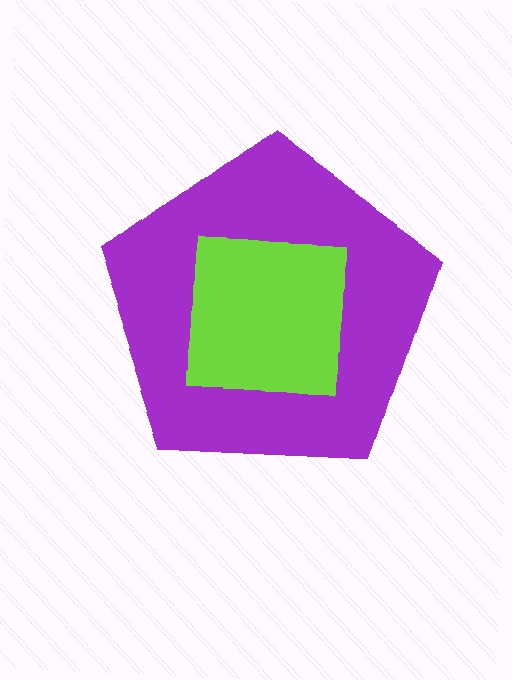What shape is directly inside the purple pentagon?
The lime square.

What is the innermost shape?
The lime square.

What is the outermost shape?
The purple pentagon.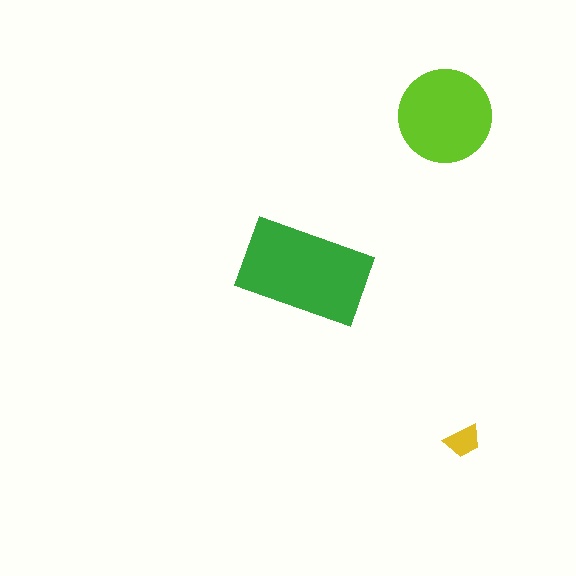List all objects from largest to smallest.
The green rectangle, the lime circle, the yellow trapezoid.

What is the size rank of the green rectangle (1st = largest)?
1st.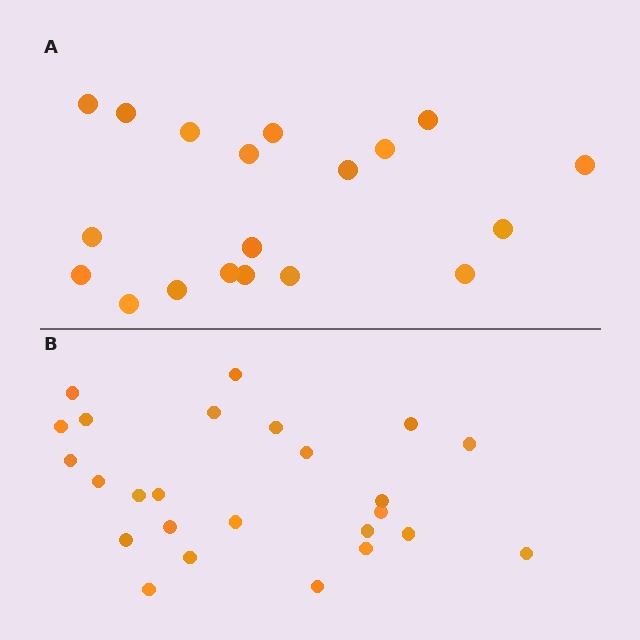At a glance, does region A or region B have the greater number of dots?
Region B (the bottom region) has more dots.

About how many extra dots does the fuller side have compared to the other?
Region B has about 6 more dots than region A.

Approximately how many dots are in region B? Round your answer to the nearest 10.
About 20 dots. (The exact count is 25, which rounds to 20.)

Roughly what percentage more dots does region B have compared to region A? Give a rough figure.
About 30% more.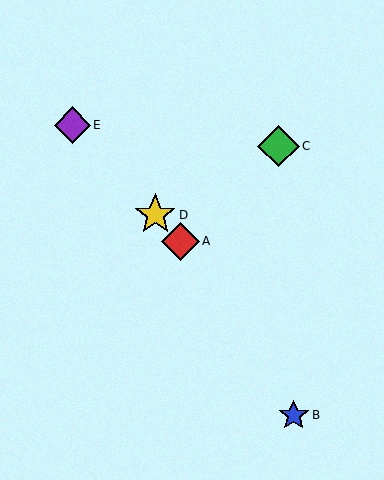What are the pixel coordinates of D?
Object D is at (155, 215).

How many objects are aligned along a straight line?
3 objects (A, D, E) are aligned along a straight line.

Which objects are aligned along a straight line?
Objects A, D, E are aligned along a straight line.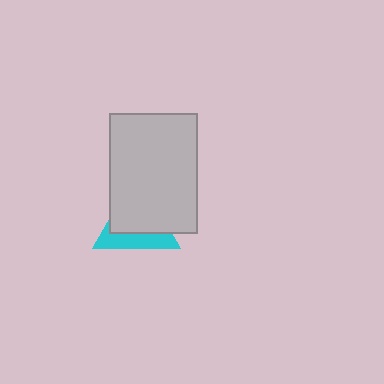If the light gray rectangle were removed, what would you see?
You would see the complete cyan triangle.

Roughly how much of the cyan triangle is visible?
A small part of it is visible (roughly 39%).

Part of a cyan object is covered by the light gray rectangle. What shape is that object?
It is a triangle.